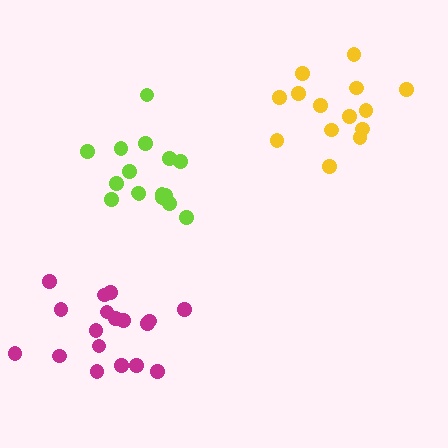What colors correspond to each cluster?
The clusters are colored: yellow, lime, magenta.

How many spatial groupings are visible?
There are 3 spatial groupings.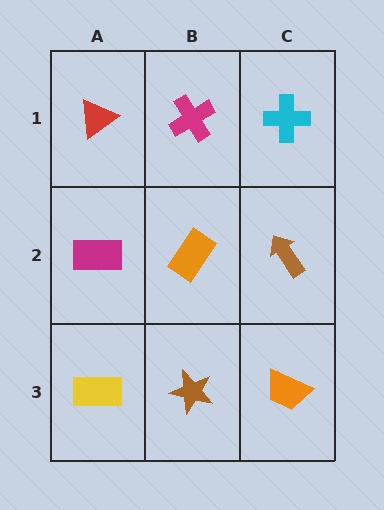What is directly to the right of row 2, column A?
An orange rectangle.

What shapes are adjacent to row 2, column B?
A magenta cross (row 1, column B), a brown star (row 3, column B), a magenta rectangle (row 2, column A), a brown arrow (row 2, column C).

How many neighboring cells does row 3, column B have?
3.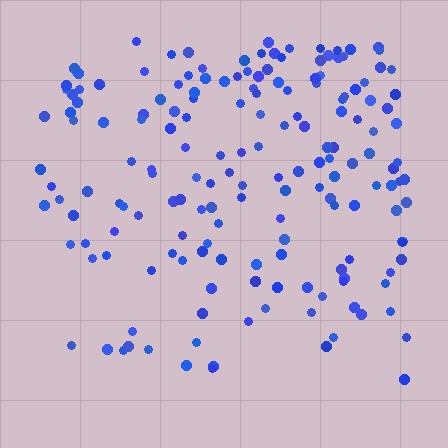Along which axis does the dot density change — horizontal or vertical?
Vertical.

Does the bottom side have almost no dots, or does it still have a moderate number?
Still a moderate number, just noticeably fewer than the top.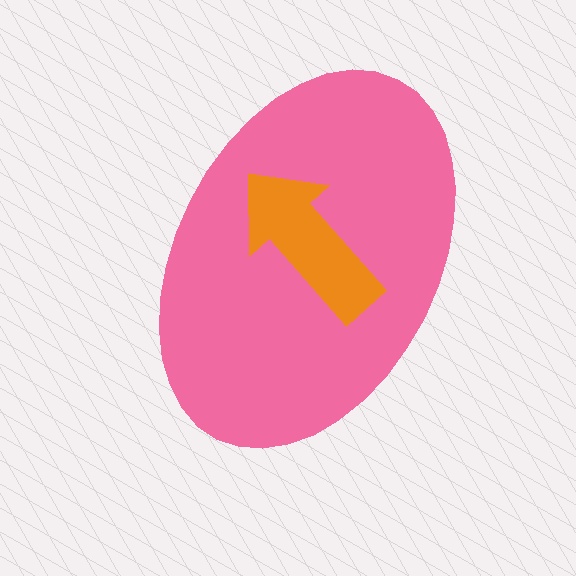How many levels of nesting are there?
2.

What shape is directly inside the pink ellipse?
The orange arrow.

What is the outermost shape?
The pink ellipse.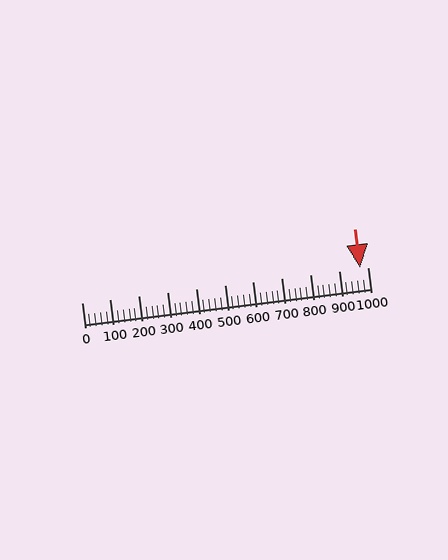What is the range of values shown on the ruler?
The ruler shows values from 0 to 1000.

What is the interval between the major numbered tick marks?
The major tick marks are spaced 100 units apart.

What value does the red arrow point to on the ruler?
The red arrow points to approximately 976.